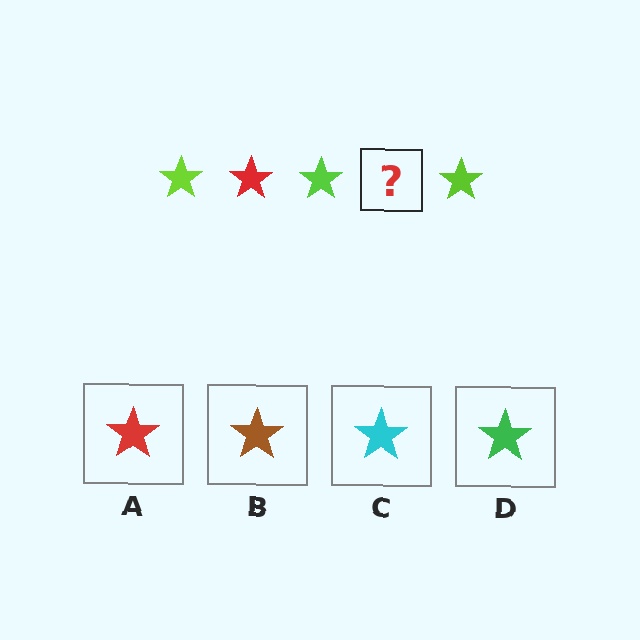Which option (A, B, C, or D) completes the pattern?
A.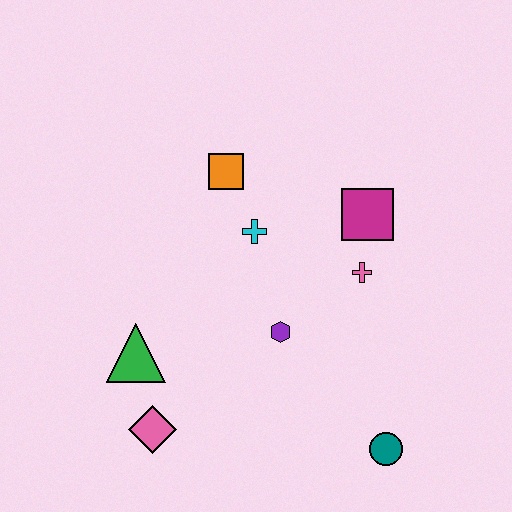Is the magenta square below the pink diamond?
No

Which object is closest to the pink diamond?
The green triangle is closest to the pink diamond.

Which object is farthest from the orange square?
The teal circle is farthest from the orange square.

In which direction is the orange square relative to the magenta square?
The orange square is to the left of the magenta square.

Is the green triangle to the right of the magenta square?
No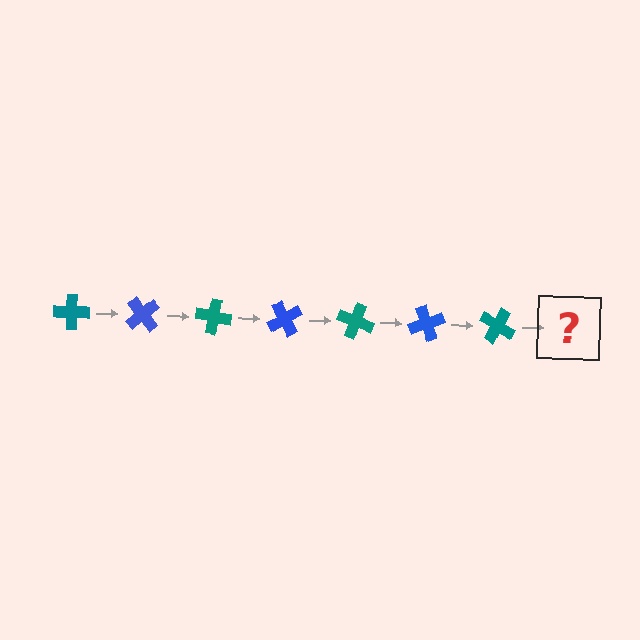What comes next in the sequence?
The next element should be a blue cross, rotated 350 degrees from the start.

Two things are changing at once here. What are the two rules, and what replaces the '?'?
The two rules are that it rotates 50 degrees each step and the color cycles through teal and blue. The '?' should be a blue cross, rotated 350 degrees from the start.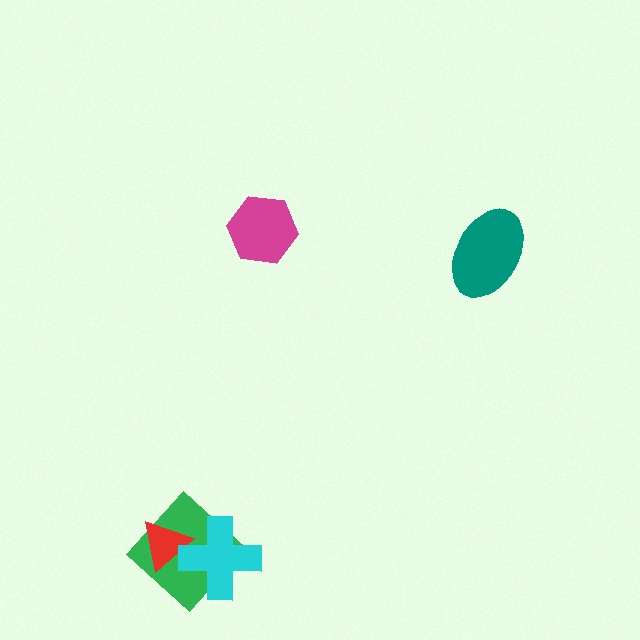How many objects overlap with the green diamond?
2 objects overlap with the green diamond.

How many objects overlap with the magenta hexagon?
0 objects overlap with the magenta hexagon.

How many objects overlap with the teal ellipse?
0 objects overlap with the teal ellipse.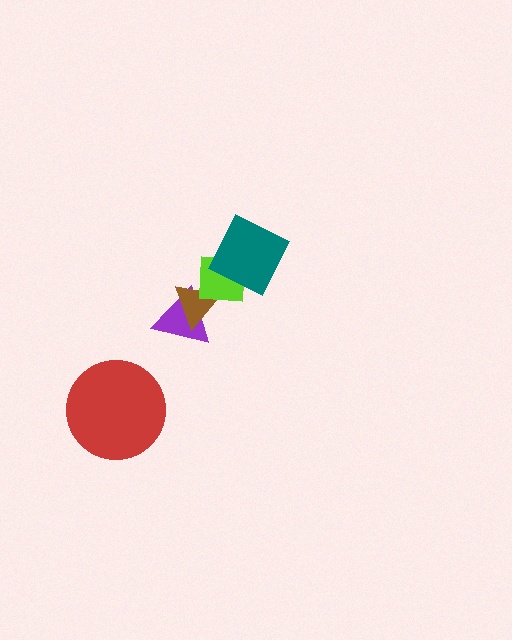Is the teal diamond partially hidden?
No, no other shape covers it.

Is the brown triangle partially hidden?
Yes, it is partially covered by another shape.